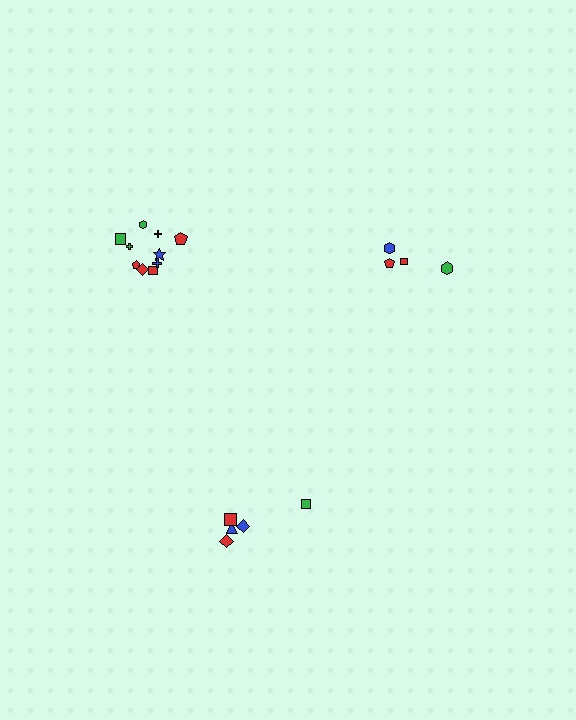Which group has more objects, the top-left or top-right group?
The top-left group.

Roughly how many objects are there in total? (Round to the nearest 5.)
Roughly 20 objects in total.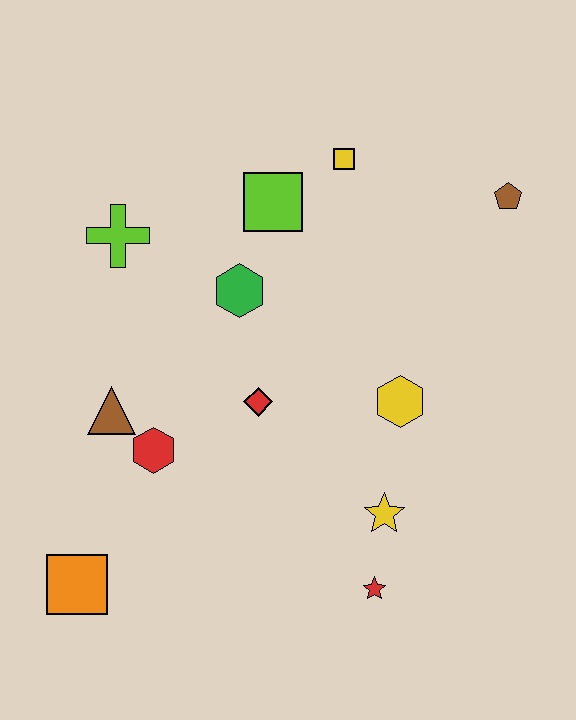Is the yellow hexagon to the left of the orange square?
No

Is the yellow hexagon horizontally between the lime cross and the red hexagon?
No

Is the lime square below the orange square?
No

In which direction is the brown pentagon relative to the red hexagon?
The brown pentagon is to the right of the red hexagon.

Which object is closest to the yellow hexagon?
The yellow star is closest to the yellow hexagon.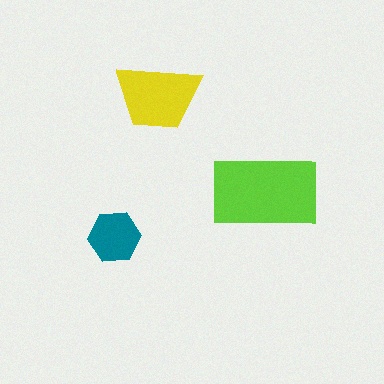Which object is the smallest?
The teal hexagon.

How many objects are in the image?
There are 3 objects in the image.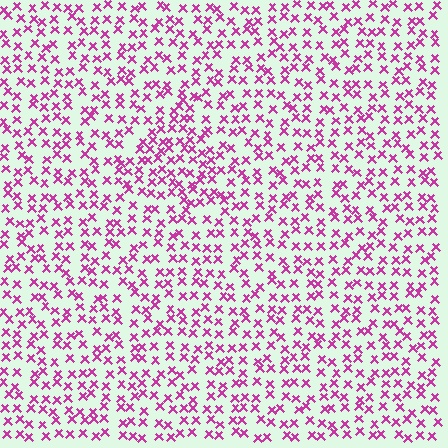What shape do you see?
I see a triangle.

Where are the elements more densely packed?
The elements are more densely packed inside the triangle boundary.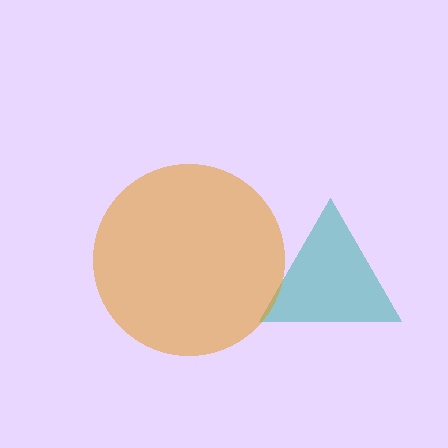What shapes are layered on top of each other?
The layered shapes are: a teal triangle, an orange circle.